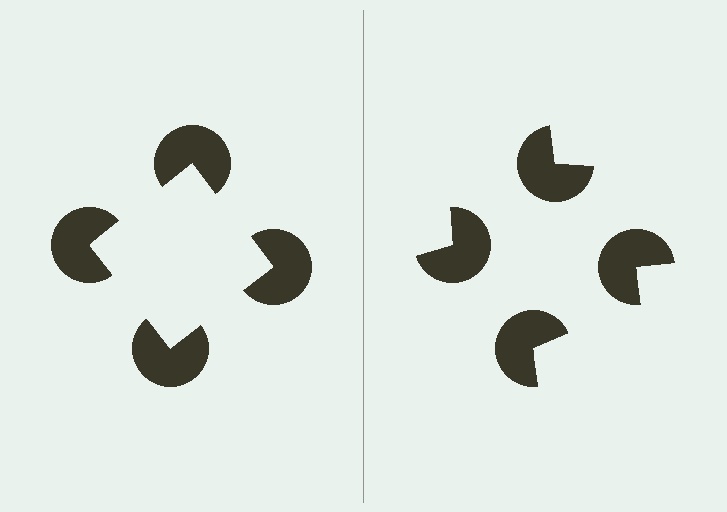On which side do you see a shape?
An illusory square appears on the left side. On the right side the wedge cuts are rotated, so no coherent shape forms.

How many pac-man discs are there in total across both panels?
8 — 4 on each side.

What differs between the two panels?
The pac-man discs are positioned identically on both sides; only the wedge orientations differ. On the left they align to a square; on the right they are misaligned.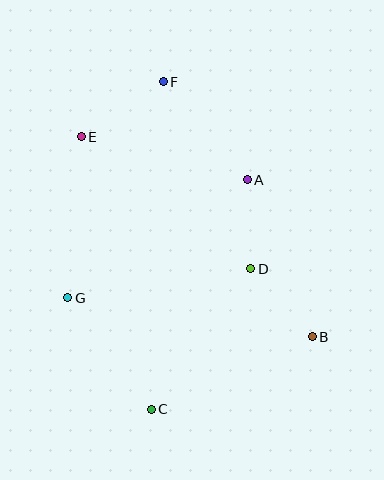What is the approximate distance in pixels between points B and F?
The distance between B and F is approximately 295 pixels.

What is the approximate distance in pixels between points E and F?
The distance between E and F is approximately 99 pixels.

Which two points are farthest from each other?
Points C and F are farthest from each other.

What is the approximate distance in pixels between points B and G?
The distance between B and G is approximately 248 pixels.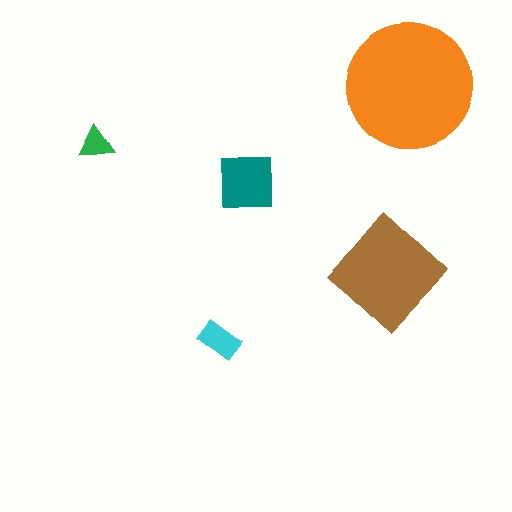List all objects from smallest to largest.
The green triangle, the cyan rectangle, the teal square, the brown diamond, the orange circle.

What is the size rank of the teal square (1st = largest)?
3rd.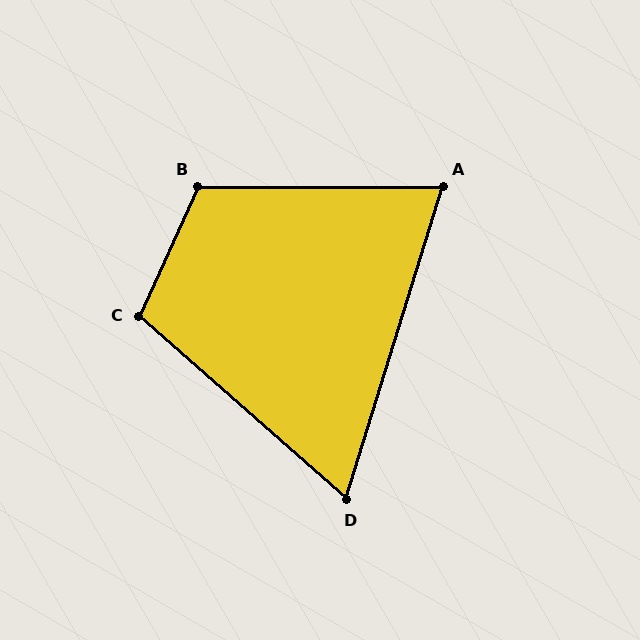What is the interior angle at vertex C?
Approximately 107 degrees (obtuse).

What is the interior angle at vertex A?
Approximately 73 degrees (acute).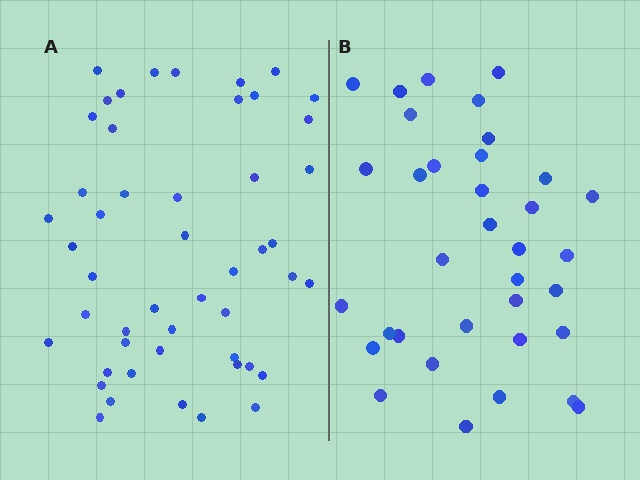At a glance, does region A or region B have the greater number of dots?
Region A (the left region) has more dots.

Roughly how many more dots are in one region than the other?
Region A has approximately 15 more dots than region B.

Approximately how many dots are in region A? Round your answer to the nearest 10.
About 50 dots. (The exact count is 49, which rounds to 50.)